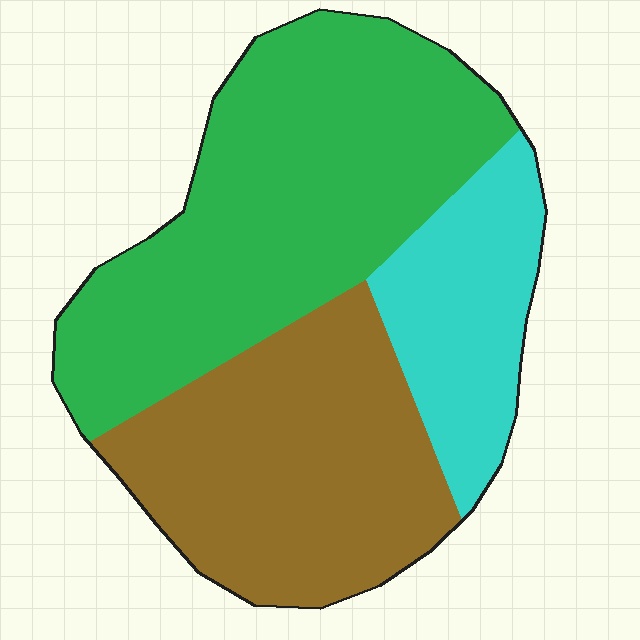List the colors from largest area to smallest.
From largest to smallest: green, brown, cyan.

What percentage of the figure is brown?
Brown takes up about one third (1/3) of the figure.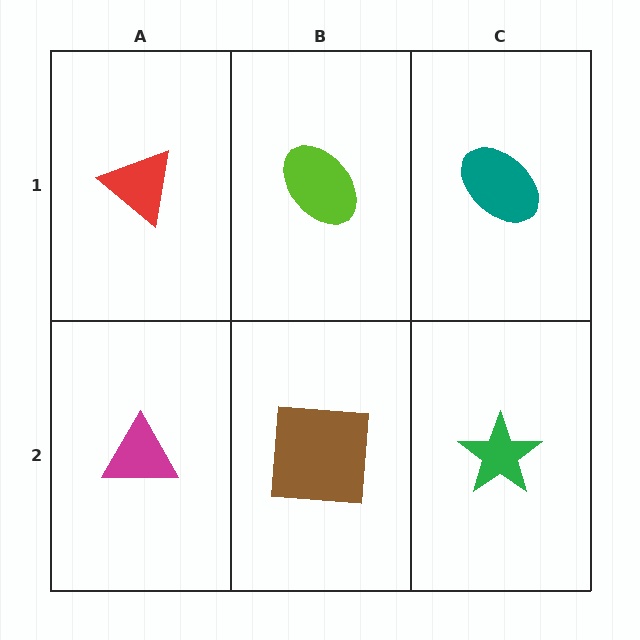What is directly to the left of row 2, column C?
A brown square.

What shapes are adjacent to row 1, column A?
A magenta triangle (row 2, column A), a lime ellipse (row 1, column B).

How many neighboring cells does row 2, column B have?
3.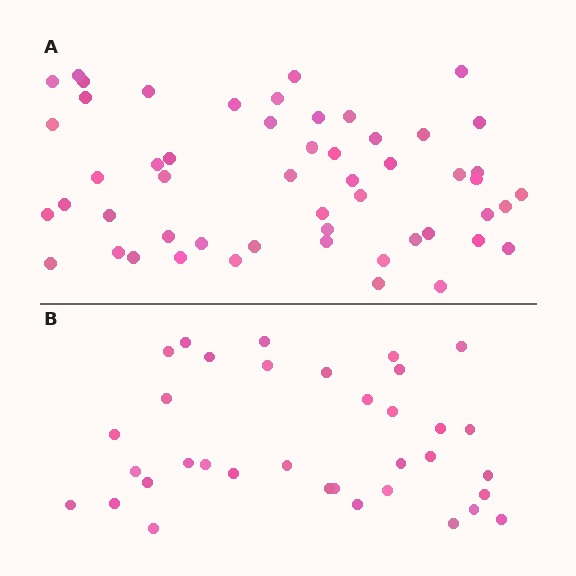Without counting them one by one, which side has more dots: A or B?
Region A (the top region) has more dots.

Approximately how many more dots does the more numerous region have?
Region A has approximately 20 more dots than region B.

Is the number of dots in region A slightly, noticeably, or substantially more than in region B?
Region A has substantially more. The ratio is roughly 1.5 to 1.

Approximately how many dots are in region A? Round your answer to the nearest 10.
About 50 dots. (The exact count is 53, which rounds to 50.)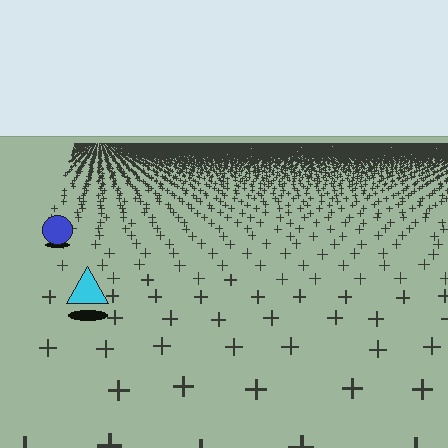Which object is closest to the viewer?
The cyan triangle is closest. The texture marks near it are larger and more spread out.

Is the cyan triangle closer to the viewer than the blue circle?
Yes. The cyan triangle is closer — you can tell from the texture gradient: the ground texture is coarser near it.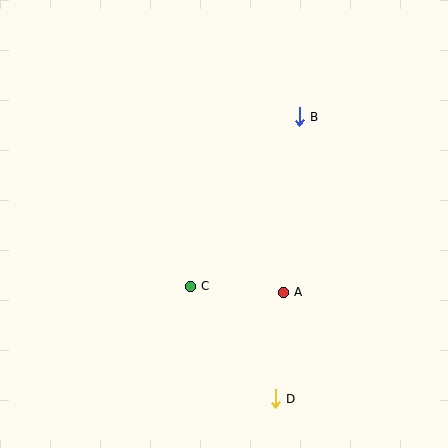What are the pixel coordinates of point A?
Point A is at (283, 292).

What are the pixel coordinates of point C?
Point C is at (190, 286).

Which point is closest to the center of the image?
Point C at (190, 286) is closest to the center.